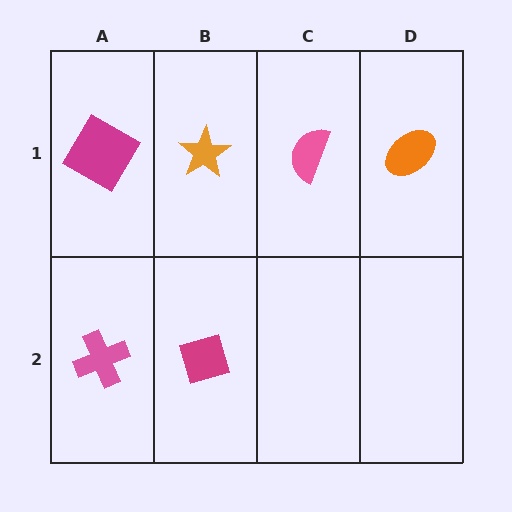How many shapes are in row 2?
2 shapes.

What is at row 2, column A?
A pink cross.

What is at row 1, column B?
An orange star.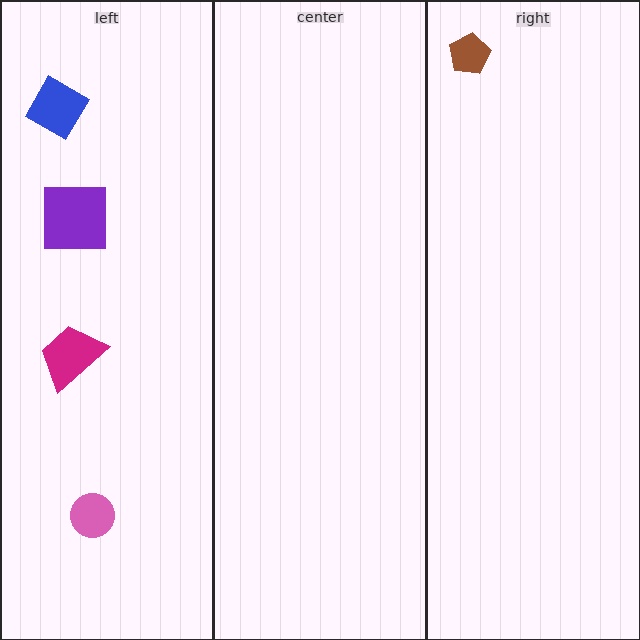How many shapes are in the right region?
1.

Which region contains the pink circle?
The left region.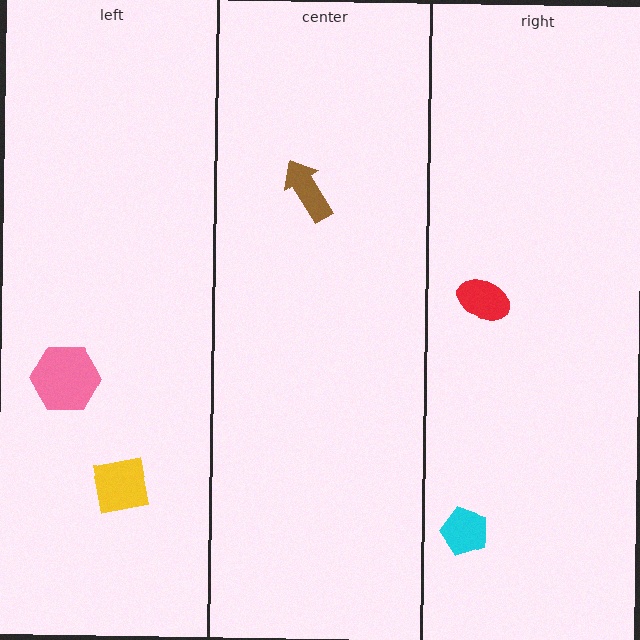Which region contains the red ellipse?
The right region.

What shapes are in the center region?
The brown arrow.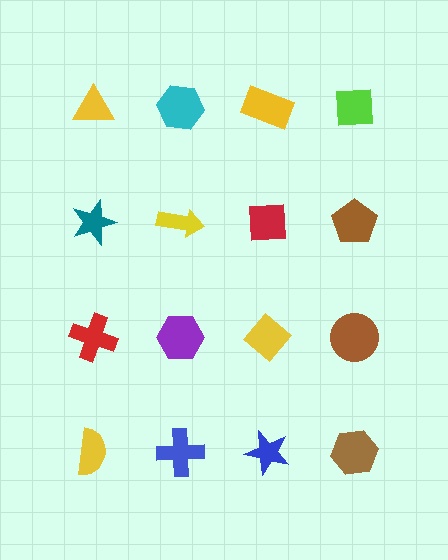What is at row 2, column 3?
A red square.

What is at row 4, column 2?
A blue cross.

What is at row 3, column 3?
A yellow diamond.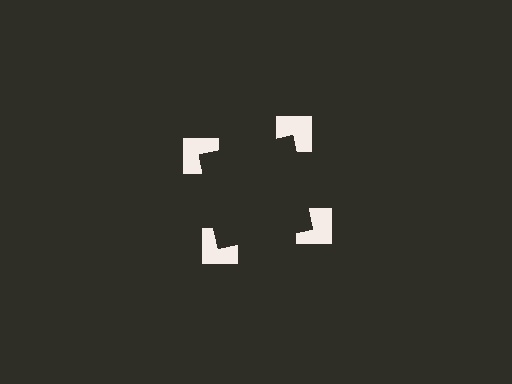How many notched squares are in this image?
There are 4 — one at each vertex of the illusory square.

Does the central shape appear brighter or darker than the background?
It typically appears slightly darker than the background, even though no actual brightness change is drawn.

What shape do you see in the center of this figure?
An illusory square — its edges are inferred from the aligned wedge cuts in the notched squares, not physically drawn.